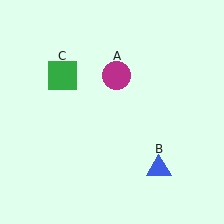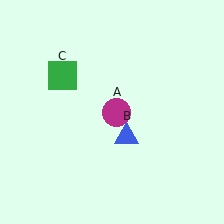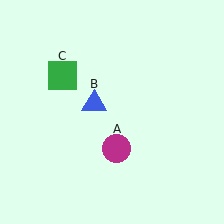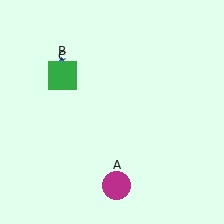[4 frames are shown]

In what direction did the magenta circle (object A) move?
The magenta circle (object A) moved down.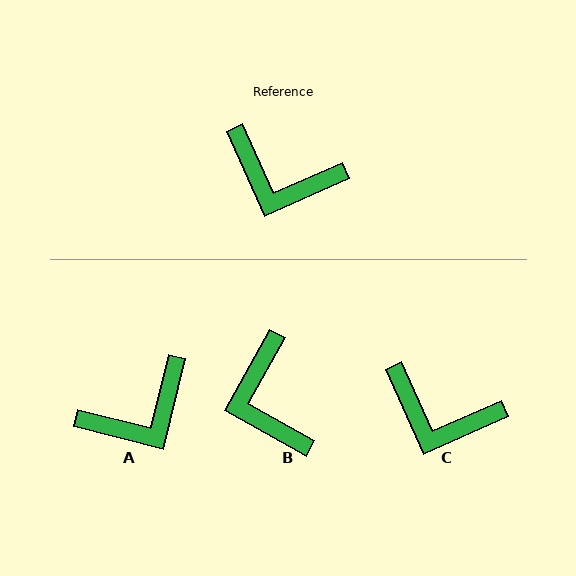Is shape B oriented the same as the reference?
No, it is off by about 53 degrees.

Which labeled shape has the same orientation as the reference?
C.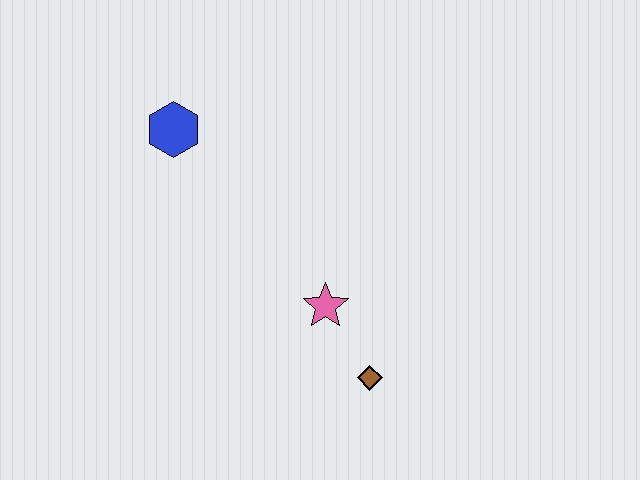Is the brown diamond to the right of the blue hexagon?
Yes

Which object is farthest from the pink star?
The blue hexagon is farthest from the pink star.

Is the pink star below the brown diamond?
No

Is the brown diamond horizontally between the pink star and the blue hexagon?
No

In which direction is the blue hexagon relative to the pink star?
The blue hexagon is above the pink star.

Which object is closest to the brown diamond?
The pink star is closest to the brown diamond.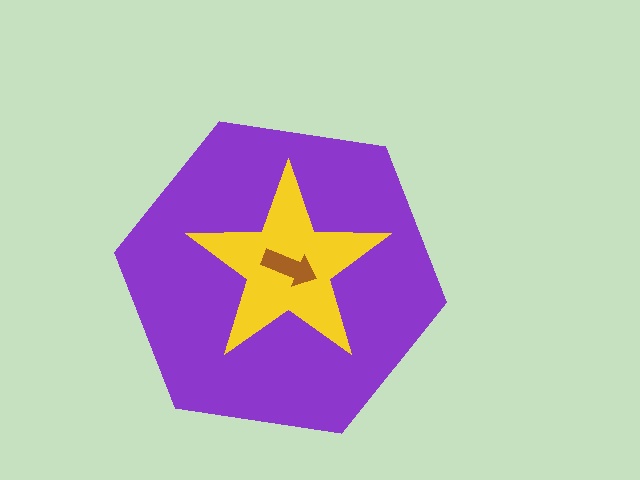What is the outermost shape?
The purple hexagon.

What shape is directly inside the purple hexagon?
The yellow star.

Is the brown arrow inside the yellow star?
Yes.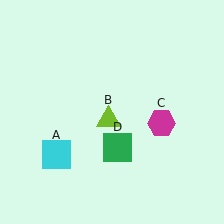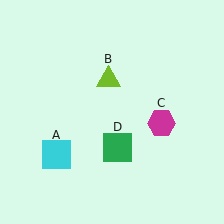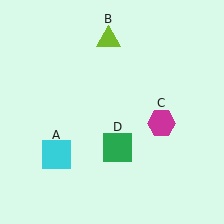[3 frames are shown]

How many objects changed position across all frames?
1 object changed position: lime triangle (object B).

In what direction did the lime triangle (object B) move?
The lime triangle (object B) moved up.